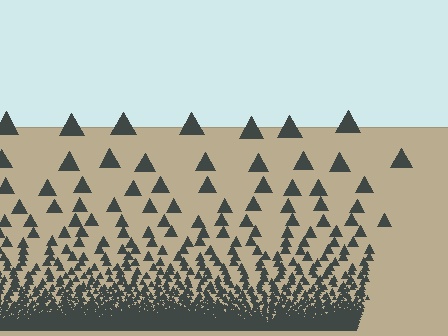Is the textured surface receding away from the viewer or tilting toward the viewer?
The surface appears to tilt toward the viewer. Texture elements get larger and sparser toward the top.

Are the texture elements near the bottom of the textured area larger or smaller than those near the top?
Smaller. The gradient is inverted — elements near the bottom are smaller and denser.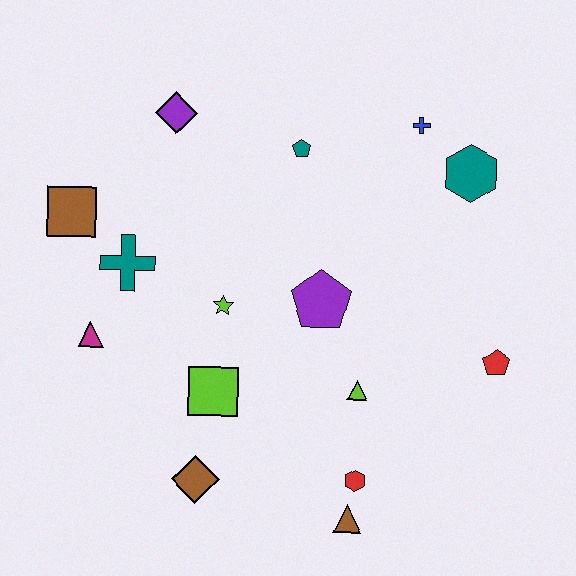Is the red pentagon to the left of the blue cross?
No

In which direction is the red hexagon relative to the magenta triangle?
The red hexagon is to the right of the magenta triangle.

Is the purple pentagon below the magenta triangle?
No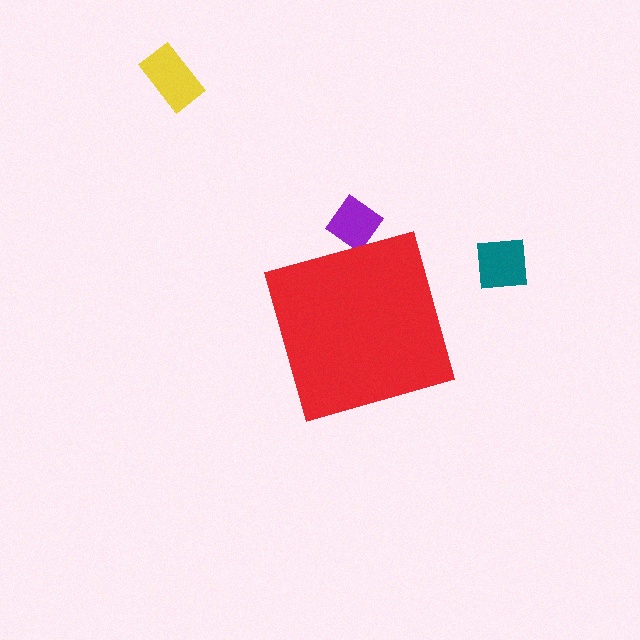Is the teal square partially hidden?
No, the teal square is fully visible.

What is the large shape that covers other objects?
A red diamond.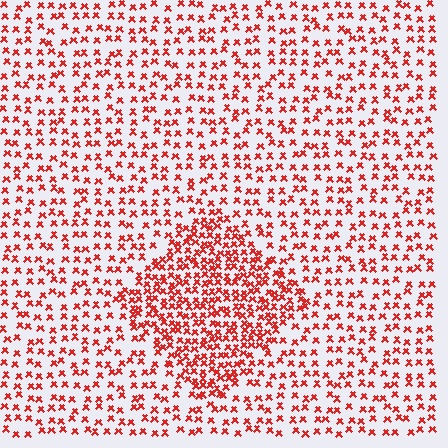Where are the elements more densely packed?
The elements are more densely packed inside the diamond boundary.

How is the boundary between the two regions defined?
The boundary is defined by a change in element density (approximately 2.1x ratio). All elements are the same color, size, and shape.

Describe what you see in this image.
The image contains small red elements arranged at two different densities. A diamond-shaped region is visible where the elements are more densely packed than the surrounding area.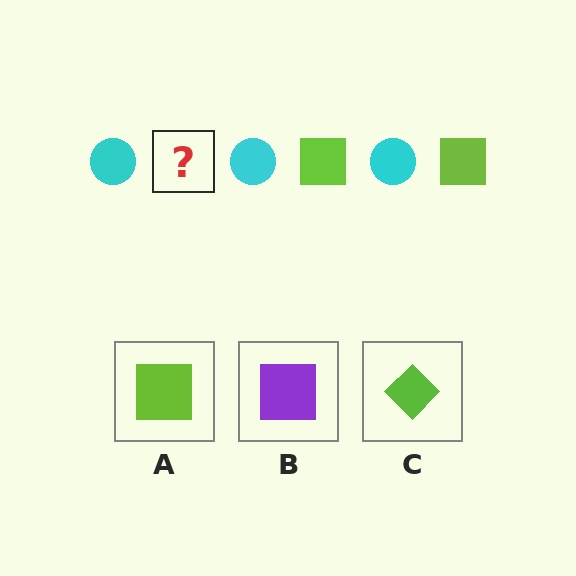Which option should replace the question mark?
Option A.